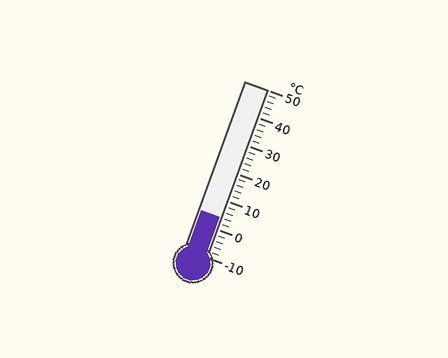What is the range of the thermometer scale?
The thermometer scale ranges from -10°C to 50°C.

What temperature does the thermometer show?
The thermometer shows approximately 4°C.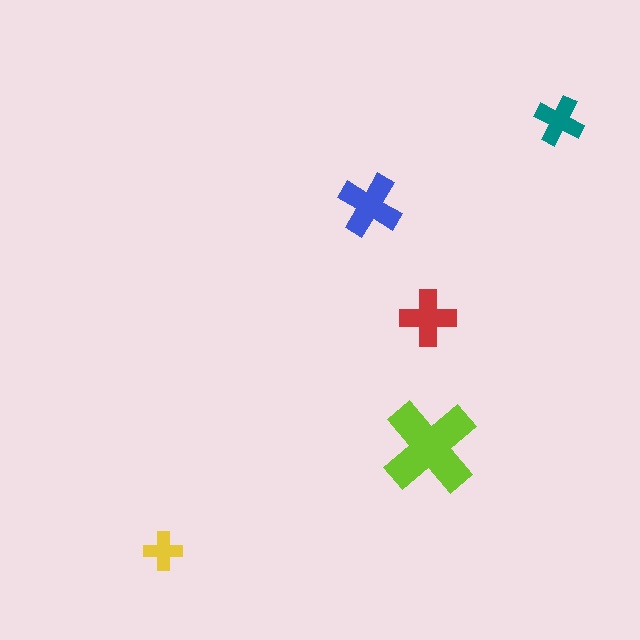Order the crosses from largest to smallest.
the lime one, the blue one, the red one, the teal one, the yellow one.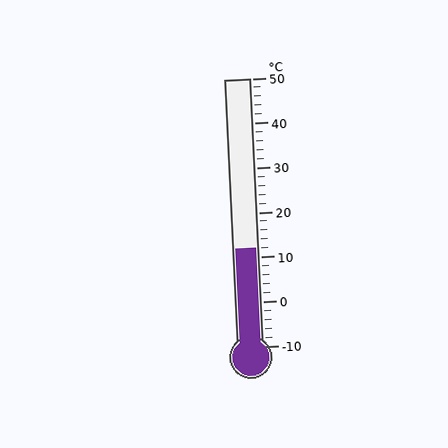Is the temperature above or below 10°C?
The temperature is above 10°C.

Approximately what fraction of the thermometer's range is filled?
The thermometer is filled to approximately 35% of its range.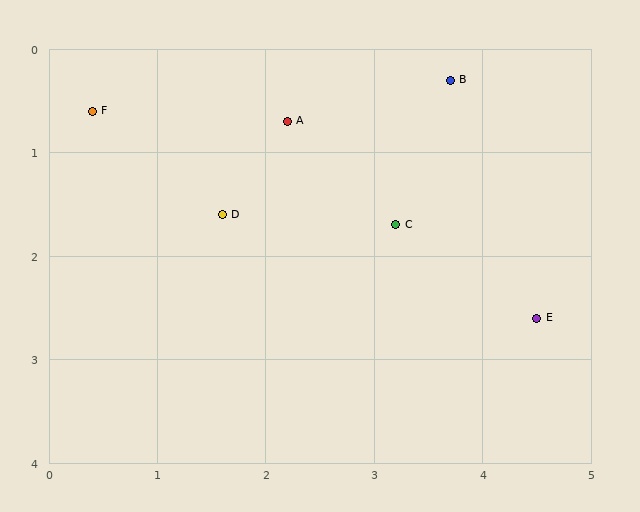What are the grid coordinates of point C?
Point C is at approximately (3.2, 1.7).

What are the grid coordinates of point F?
Point F is at approximately (0.4, 0.6).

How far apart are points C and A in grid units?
Points C and A are about 1.4 grid units apart.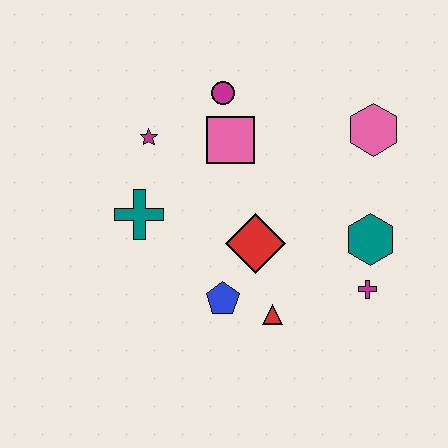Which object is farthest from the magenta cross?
The magenta star is farthest from the magenta cross.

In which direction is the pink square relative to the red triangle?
The pink square is above the red triangle.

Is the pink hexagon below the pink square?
No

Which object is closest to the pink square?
The magenta circle is closest to the pink square.